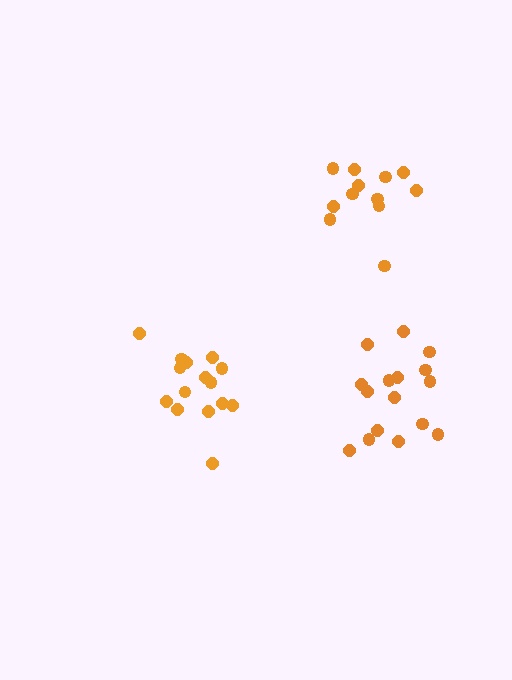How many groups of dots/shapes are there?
There are 3 groups.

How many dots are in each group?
Group 1: 16 dots, Group 2: 15 dots, Group 3: 12 dots (43 total).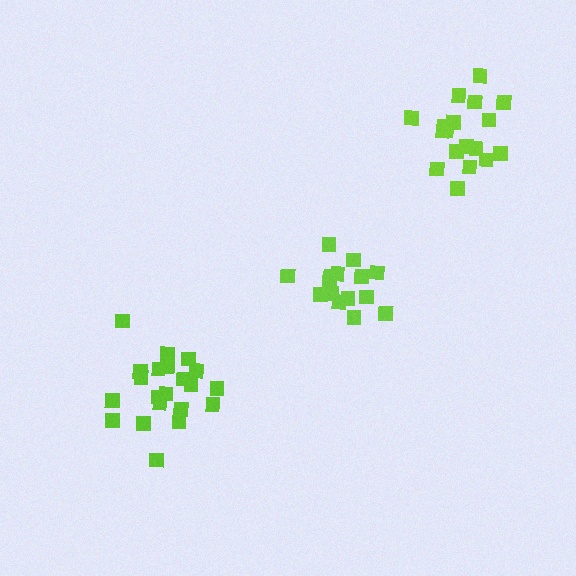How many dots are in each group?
Group 1: 15 dots, Group 2: 18 dots, Group 3: 21 dots (54 total).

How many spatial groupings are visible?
There are 3 spatial groupings.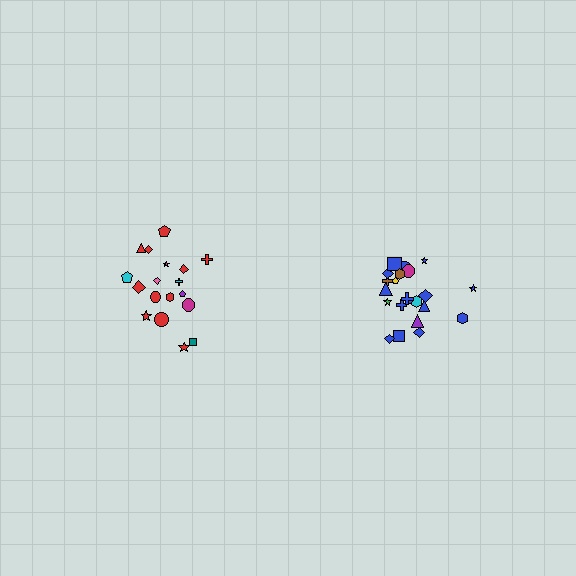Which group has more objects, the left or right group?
The right group.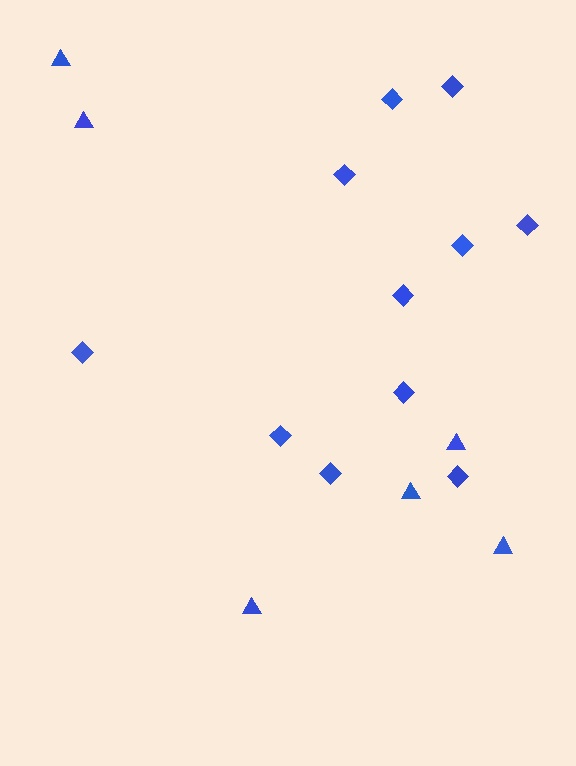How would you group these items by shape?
There are 2 groups: one group of triangles (6) and one group of diamonds (11).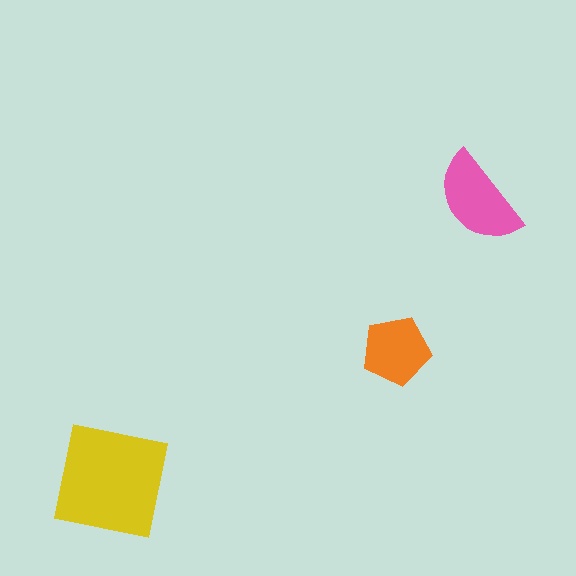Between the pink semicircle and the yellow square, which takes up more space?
The yellow square.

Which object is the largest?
The yellow square.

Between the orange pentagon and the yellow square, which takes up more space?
The yellow square.